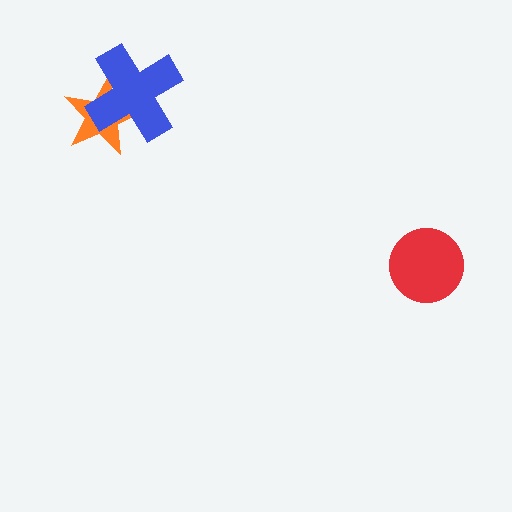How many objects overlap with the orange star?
1 object overlaps with the orange star.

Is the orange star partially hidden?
Yes, it is partially covered by another shape.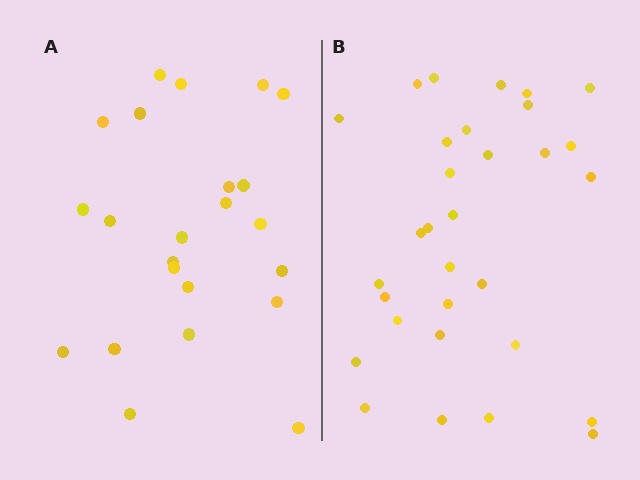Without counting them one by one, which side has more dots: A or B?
Region B (the right region) has more dots.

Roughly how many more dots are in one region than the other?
Region B has roughly 8 or so more dots than region A.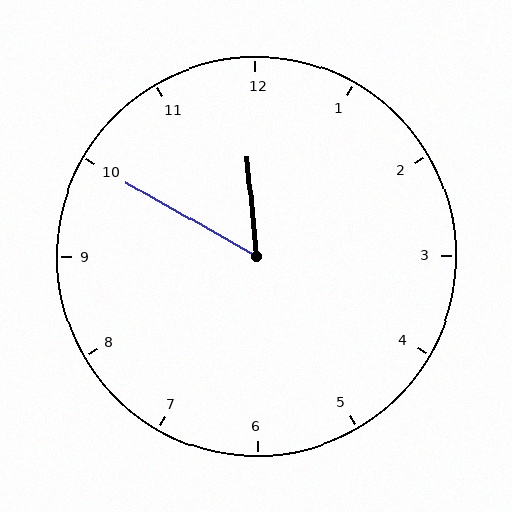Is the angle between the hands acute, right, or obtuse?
It is acute.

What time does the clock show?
11:50.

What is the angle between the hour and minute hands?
Approximately 55 degrees.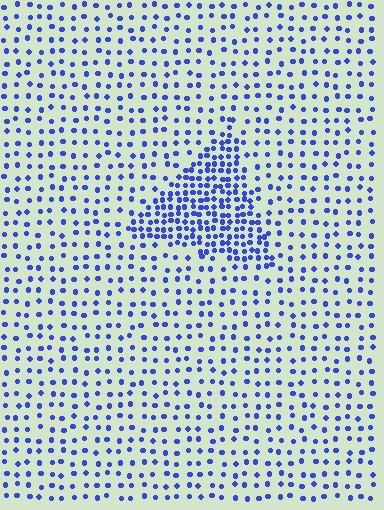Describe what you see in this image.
The image contains small blue elements arranged at two different densities. A triangle-shaped region is visible where the elements are more densely packed than the surrounding area.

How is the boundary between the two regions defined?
The boundary is defined by a change in element density (approximately 2.5x ratio). All elements are the same color, size, and shape.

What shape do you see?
I see a triangle.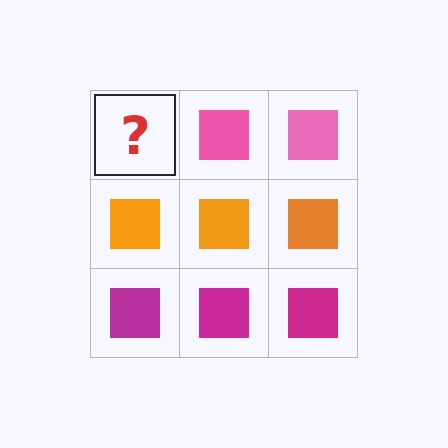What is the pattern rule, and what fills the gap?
The rule is that each row has a consistent color. The gap should be filled with a pink square.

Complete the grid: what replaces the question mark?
The question mark should be replaced with a pink square.